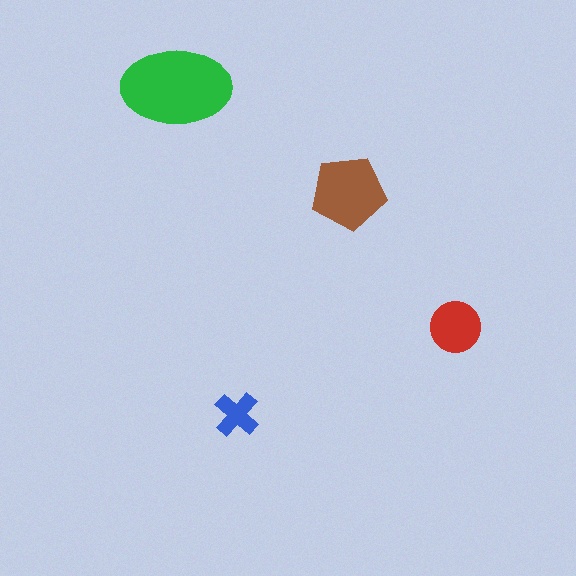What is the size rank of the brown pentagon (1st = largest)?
2nd.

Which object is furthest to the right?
The red circle is rightmost.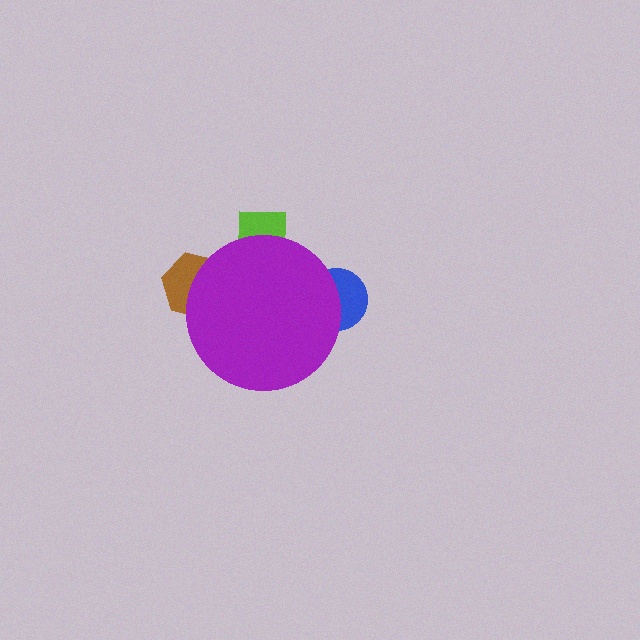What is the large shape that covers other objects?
A purple circle.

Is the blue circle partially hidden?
Yes, the blue circle is partially hidden behind the purple circle.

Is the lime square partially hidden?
Yes, the lime square is partially hidden behind the purple circle.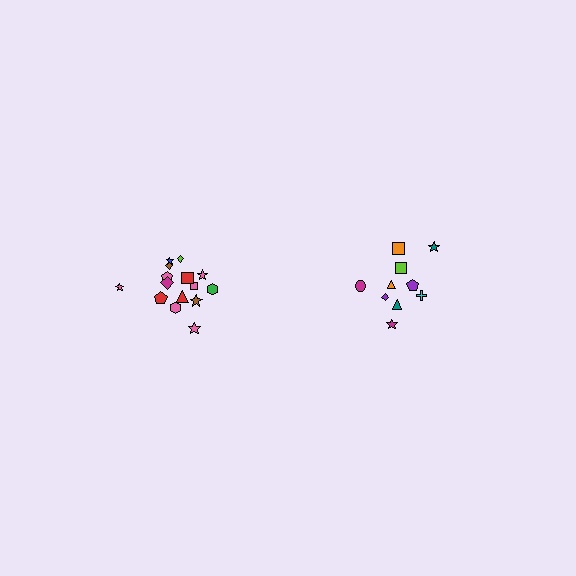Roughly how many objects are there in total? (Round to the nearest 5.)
Roughly 25 objects in total.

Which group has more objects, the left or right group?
The left group.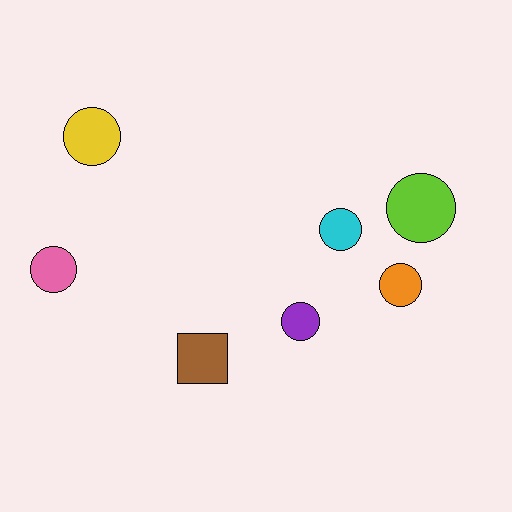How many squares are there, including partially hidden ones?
There is 1 square.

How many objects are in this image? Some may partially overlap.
There are 7 objects.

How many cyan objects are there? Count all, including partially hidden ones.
There is 1 cyan object.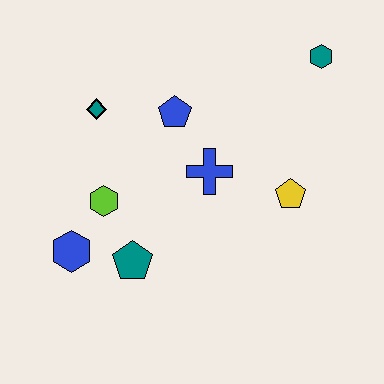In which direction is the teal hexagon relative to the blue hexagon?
The teal hexagon is to the right of the blue hexagon.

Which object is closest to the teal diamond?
The blue pentagon is closest to the teal diamond.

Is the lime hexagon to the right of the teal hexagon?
No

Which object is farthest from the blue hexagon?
The teal hexagon is farthest from the blue hexagon.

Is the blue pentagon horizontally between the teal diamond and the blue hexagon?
No